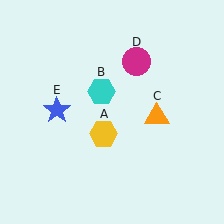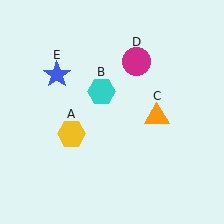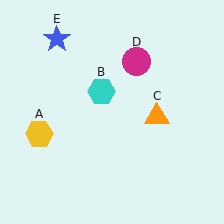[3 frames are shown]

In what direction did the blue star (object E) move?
The blue star (object E) moved up.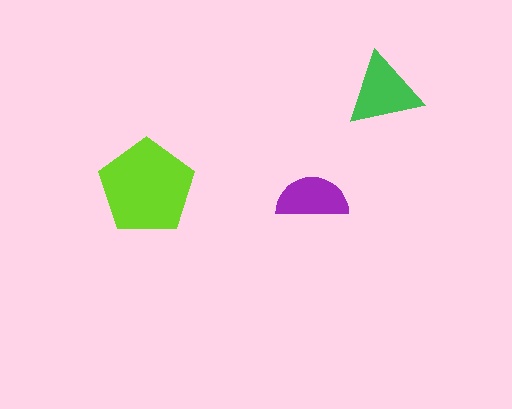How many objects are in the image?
There are 3 objects in the image.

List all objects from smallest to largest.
The purple semicircle, the green triangle, the lime pentagon.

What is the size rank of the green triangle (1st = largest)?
2nd.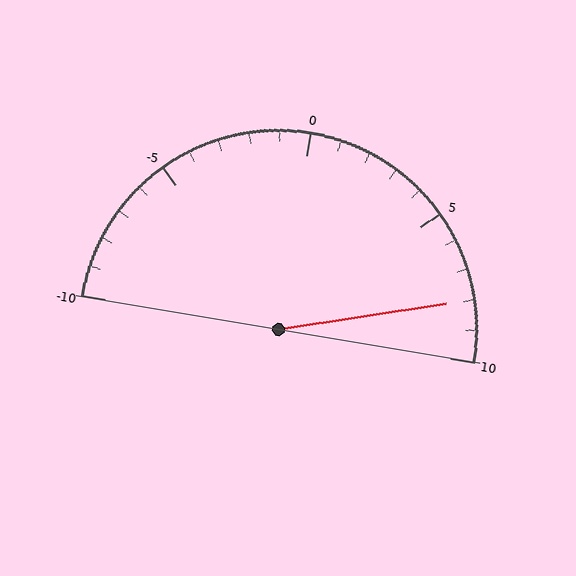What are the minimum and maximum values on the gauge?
The gauge ranges from -10 to 10.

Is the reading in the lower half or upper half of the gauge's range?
The reading is in the upper half of the range (-10 to 10).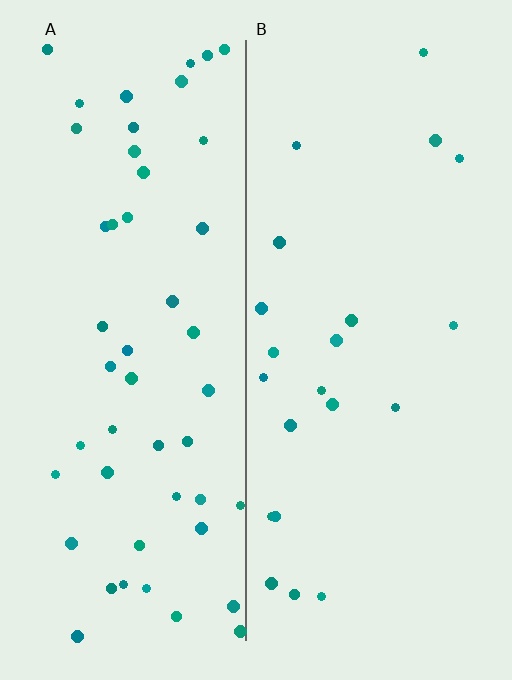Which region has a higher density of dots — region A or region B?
A (the left).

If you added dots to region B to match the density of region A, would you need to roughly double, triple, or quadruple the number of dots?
Approximately double.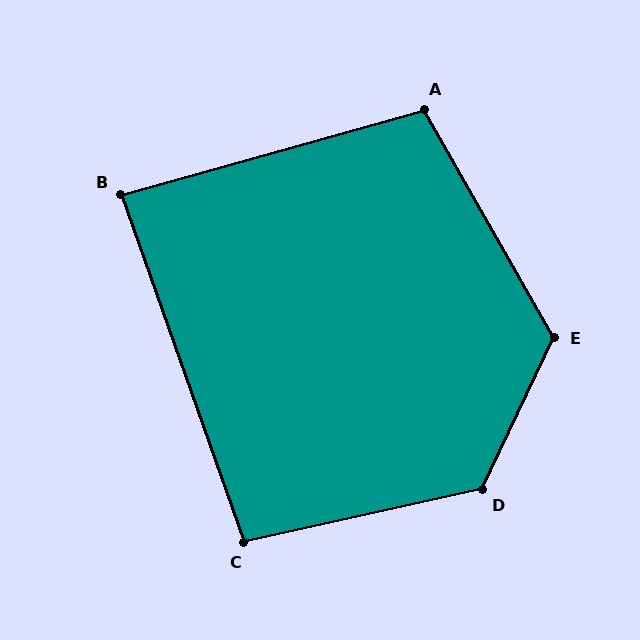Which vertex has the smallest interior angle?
B, at approximately 86 degrees.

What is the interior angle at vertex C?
Approximately 97 degrees (obtuse).